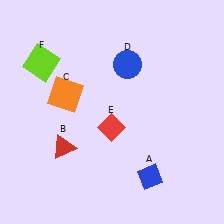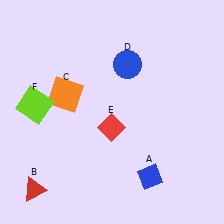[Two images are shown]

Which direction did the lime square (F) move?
The lime square (F) moved down.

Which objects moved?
The objects that moved are: the red triangle (B), the lime square (F).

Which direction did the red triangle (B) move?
The red triangle (B) moved down.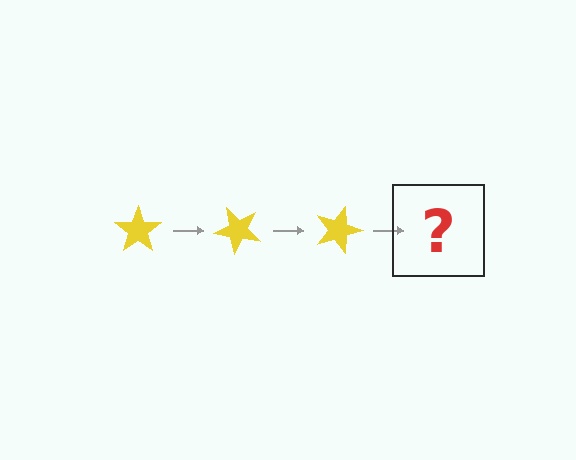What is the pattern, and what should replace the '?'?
The pattern is that the star rotates 45 degrees each step. The '?' should be a yellow star rotated 135 degrees.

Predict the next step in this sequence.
The next step is a yellow star rotated 135 degrees.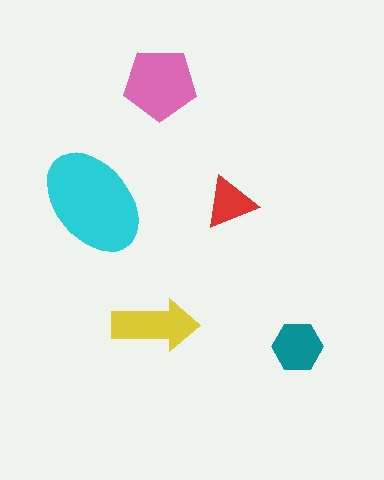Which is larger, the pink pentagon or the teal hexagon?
The pink pentagon.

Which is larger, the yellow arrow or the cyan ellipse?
The cyan ellipse.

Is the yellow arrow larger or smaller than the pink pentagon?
Smaller.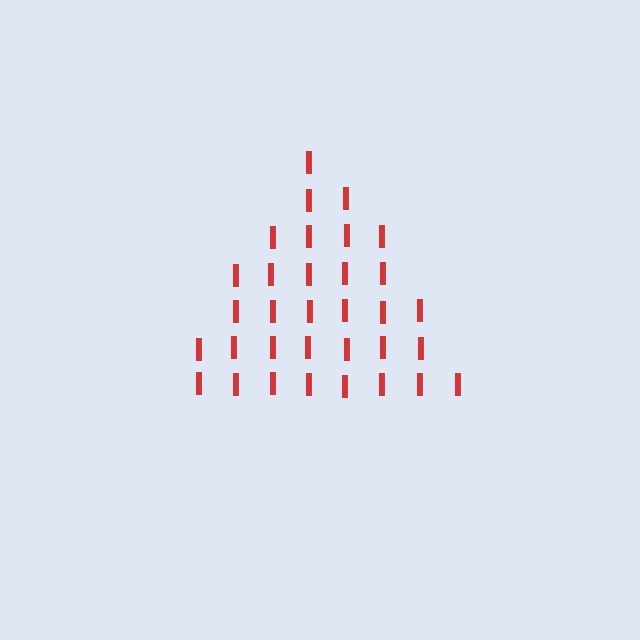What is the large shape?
The large shape is a triangle.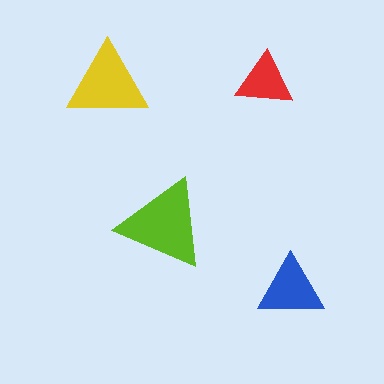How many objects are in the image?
There are 4 objects in the image.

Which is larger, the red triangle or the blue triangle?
The blue one.